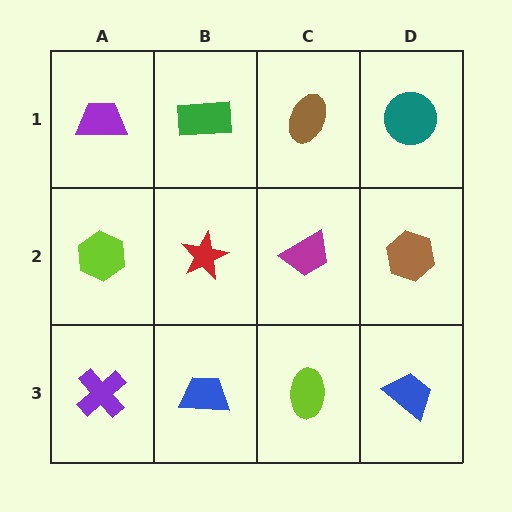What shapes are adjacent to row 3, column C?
A magenta trapezoid (row 2, column C), a blue trapezoid (row 3, column B), a blue trapezoid (row 3, column D).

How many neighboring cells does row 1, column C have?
3.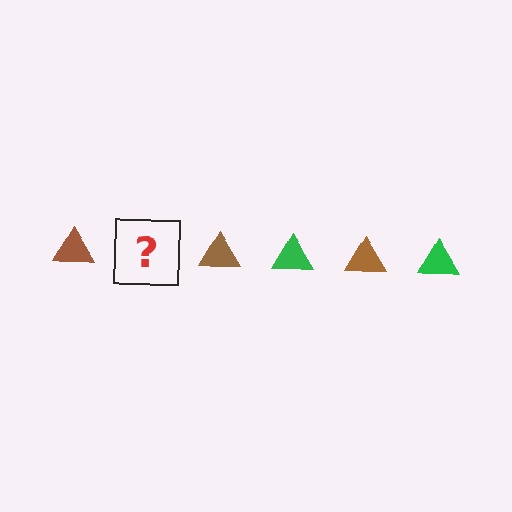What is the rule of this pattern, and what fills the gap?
The rule is that the pattern cycles through brown, green triangles. The gap should be filled with a green triangle.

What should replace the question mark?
The question mark should be replaced with a green triangle.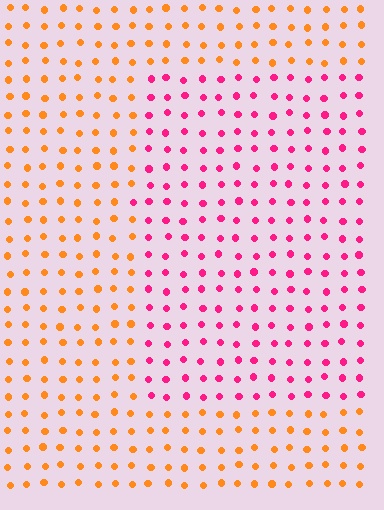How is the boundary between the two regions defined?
The boundary is defined purely by a slight shift in hue (about 58 degrees). Spacing, size, and orientation are identical on both sides.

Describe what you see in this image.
The image is filled with small orange elements in a uniform arrangement. A rectangle-shaped region is visible where the elements are tinted to a slightly different hue, forming a subtle color boundary.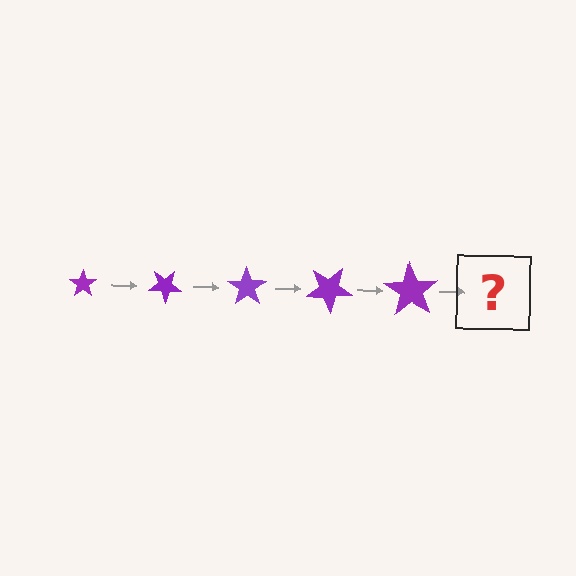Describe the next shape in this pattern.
It should be a star, larger than the previous one and rotated 175 degrees from the start.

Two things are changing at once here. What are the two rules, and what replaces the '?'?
The two rules are that the star grows larger each step and it rotates 35 degrees each step. The '?' should be a star, larger than the previous one and rotated 175 degrees from the start.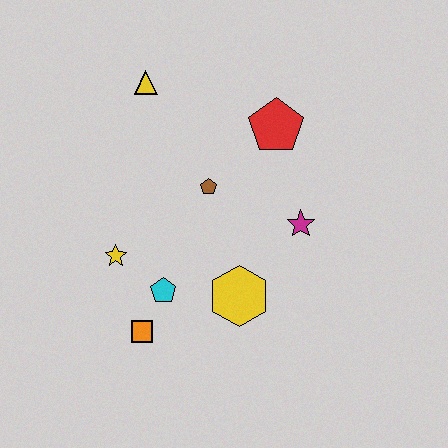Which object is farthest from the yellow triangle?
The orange square is farthest from the yellow triangle.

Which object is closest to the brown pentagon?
The red pentagon is closest to the brown pentagon.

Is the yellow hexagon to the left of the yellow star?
No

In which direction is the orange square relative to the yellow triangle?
The orange square is below the yellow triangle.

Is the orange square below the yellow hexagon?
Yes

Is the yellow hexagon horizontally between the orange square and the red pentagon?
Yes